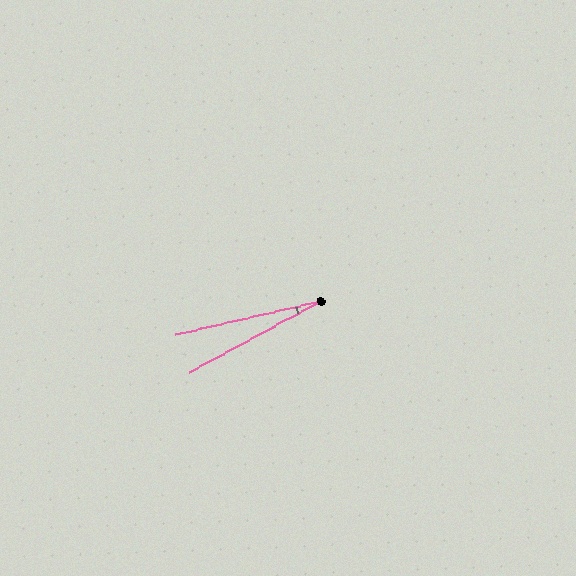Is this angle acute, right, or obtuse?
It is acute.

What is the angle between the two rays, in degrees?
Approximately 15 degrees.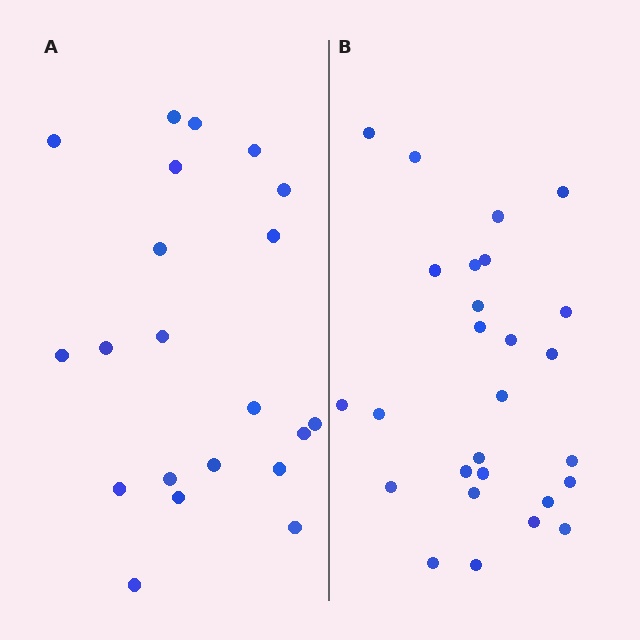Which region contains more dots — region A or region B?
Region B (the right region) has more dots.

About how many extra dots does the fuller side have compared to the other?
Region B has about 6 more dots than region A.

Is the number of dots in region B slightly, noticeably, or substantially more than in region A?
Region B has noticeably more, but not dramatically so. The ratio is roughly 1.3 to 1.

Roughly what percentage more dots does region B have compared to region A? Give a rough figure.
About 30% more.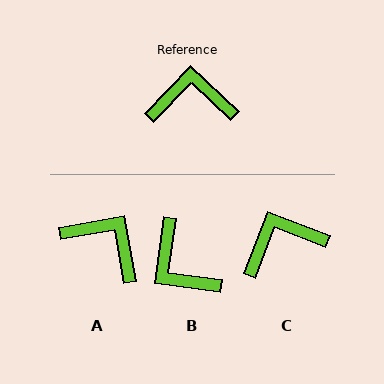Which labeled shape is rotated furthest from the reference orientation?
B, about 126 degrees away.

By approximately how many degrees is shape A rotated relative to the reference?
Approximately 36 degrees clockwise.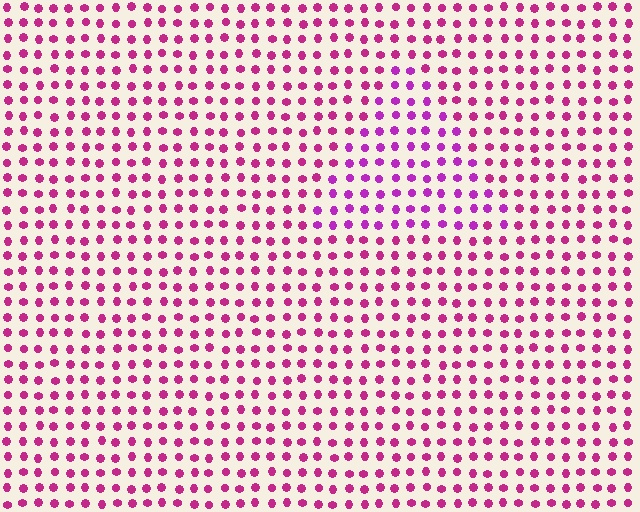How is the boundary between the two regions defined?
The boundary is defined purely by a slight shift in hue (about 25 degrees). Spacing, size, and orientation are identical on both sides.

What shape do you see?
I see a triangle.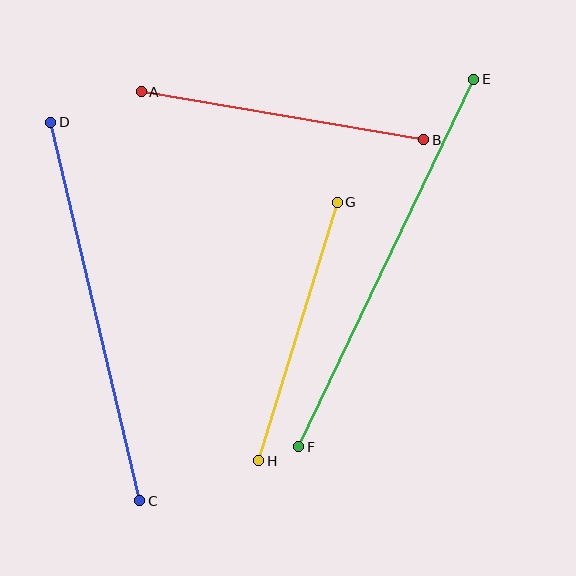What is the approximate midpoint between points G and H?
The midpoint is at approximately (298, 332) pixels.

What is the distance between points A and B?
The distance is approximately 287 pixels.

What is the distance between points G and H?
The distance is approximately 271 pixels.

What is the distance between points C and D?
The distance is approximately 389 pixels.